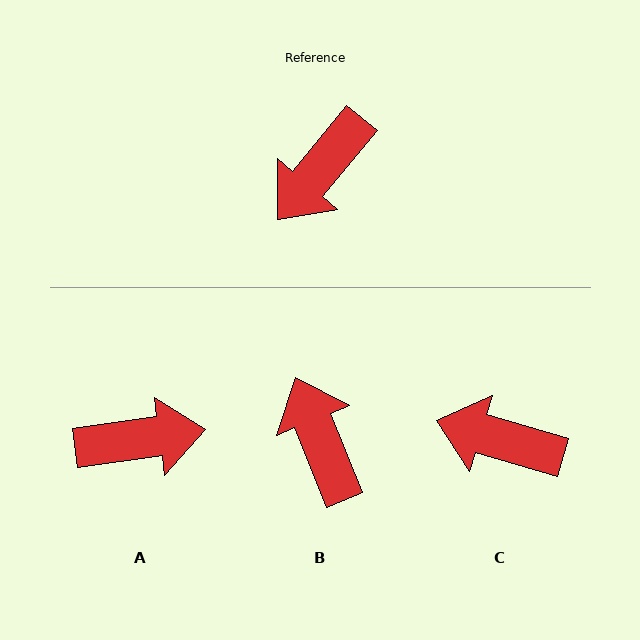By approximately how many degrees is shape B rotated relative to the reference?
Approximately 118 degrees clockwise.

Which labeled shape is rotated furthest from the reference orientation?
A, about 138 degrees away.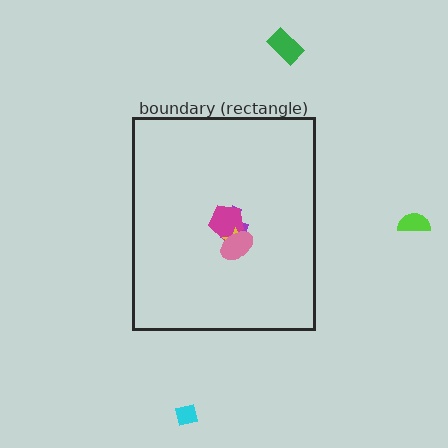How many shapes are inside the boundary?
4 inside, 3 outside.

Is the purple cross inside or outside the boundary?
Inside.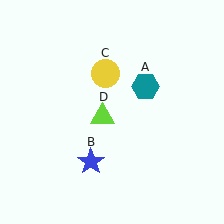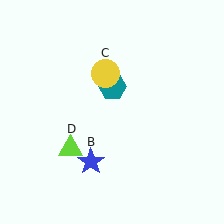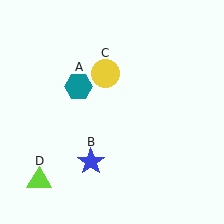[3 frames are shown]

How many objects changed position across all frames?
2 objects changed position: teal hexagon (object A), lime triangle (object D).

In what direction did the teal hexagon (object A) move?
The teal hexagon (object A) moved left.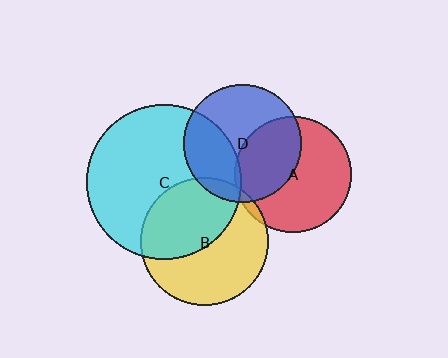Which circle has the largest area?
Circle C (cyan).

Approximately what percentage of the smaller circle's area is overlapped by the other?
Approximately 45%.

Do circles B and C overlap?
Yes.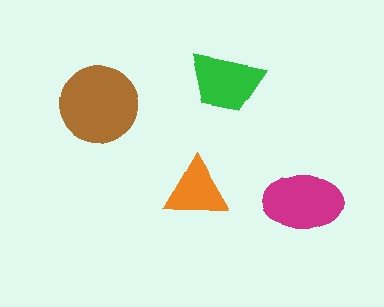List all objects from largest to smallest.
The brown circle, the magenta ellipse, the green trapezoid, the orange triangle.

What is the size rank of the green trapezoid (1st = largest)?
3rd.